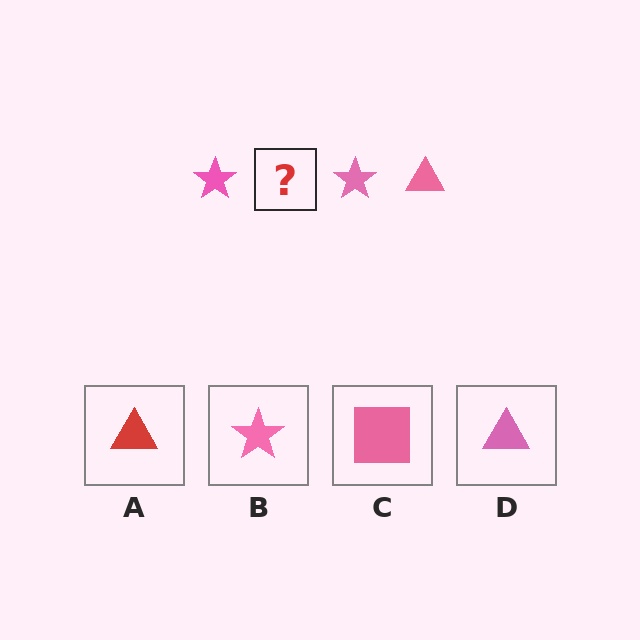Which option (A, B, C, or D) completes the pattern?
D.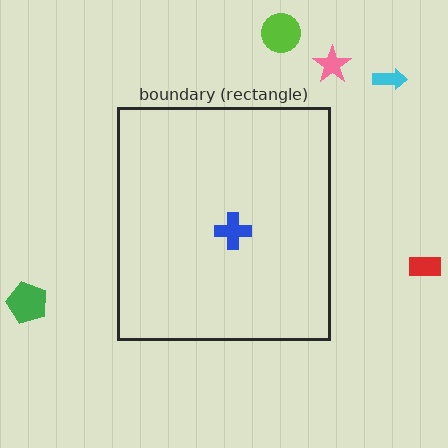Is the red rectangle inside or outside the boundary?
Outside.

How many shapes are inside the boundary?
1 inside, 5 outside.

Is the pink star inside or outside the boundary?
Outside.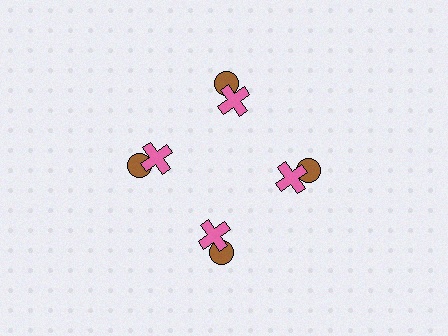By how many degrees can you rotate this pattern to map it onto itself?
The pattern maps onto itself every 90 degrees of rotation.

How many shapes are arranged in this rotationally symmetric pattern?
There are 8 shapes, arranged in 4 groups of 2.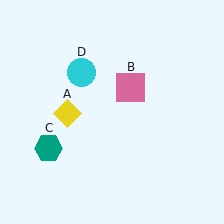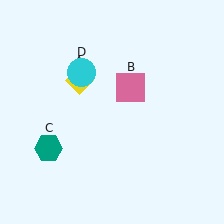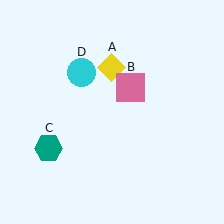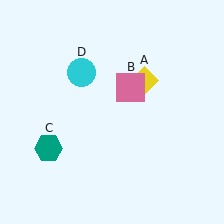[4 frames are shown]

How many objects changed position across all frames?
1 object changed position: yellow diamond (object A).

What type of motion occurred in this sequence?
The yellow diamond (object A) rotated clockwise around the center of the scene.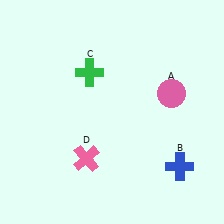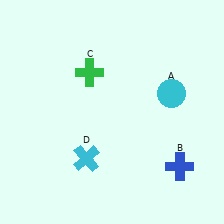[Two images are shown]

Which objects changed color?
A changed from pink to cyan. D changed from pink to cyan.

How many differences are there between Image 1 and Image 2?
There are 2 differences between the two images.